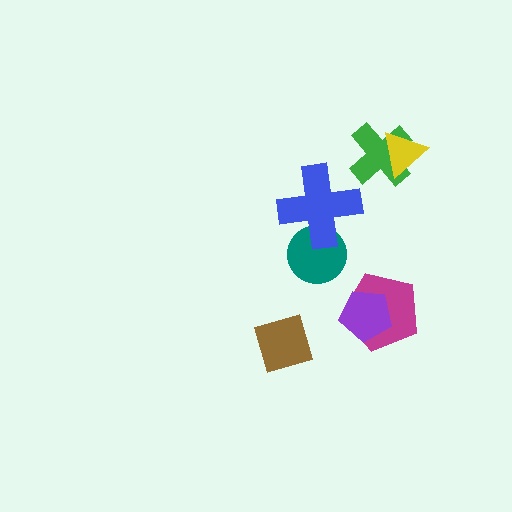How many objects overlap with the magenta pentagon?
1 object overlaps with the magenta pentagon.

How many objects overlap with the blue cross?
1 object overlaps with the blue cross.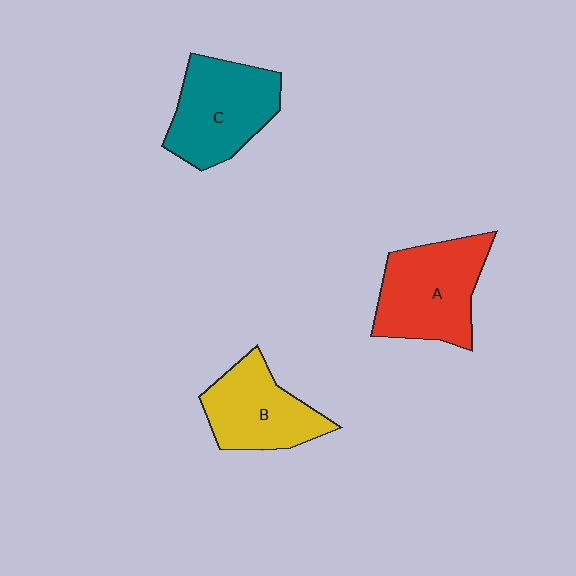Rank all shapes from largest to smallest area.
From largest to smallest: A (red), C (teal), B (yellow).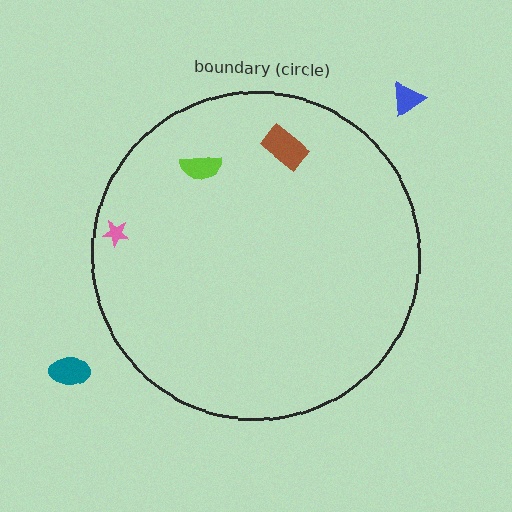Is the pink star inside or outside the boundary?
Inside.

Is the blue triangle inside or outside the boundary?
Outside.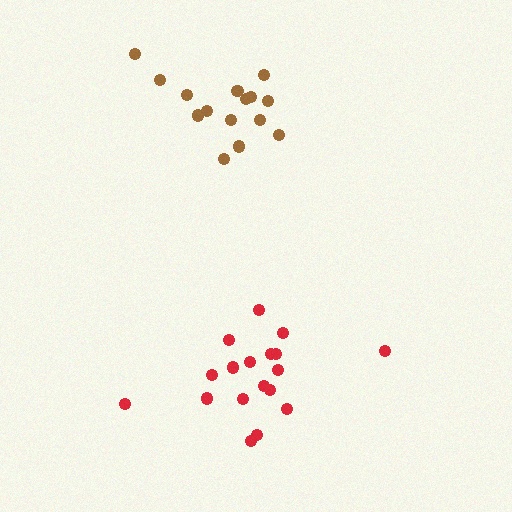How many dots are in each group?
Group 1: 18 dots, Group 2: 15 dots (33 total).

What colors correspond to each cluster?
The clusters are colored: red, brown.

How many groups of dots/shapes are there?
There are 2 groups.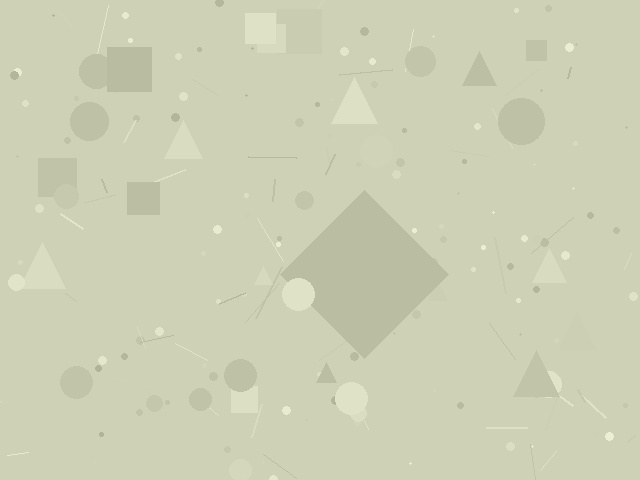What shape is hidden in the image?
A diamond is hidden in the image.